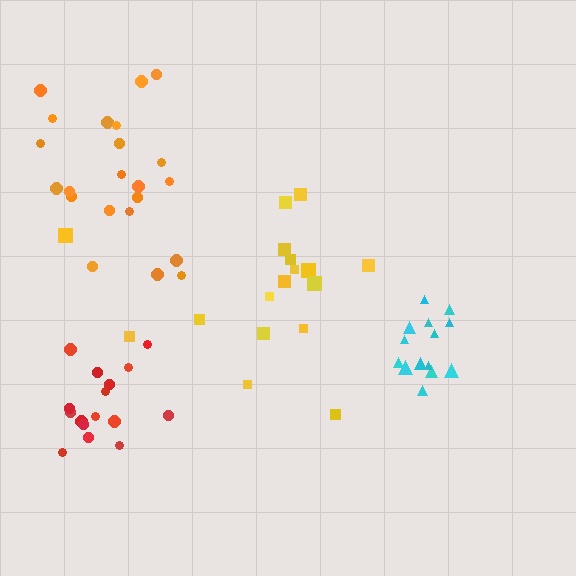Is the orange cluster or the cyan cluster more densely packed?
Cyan.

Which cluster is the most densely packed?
Cyan.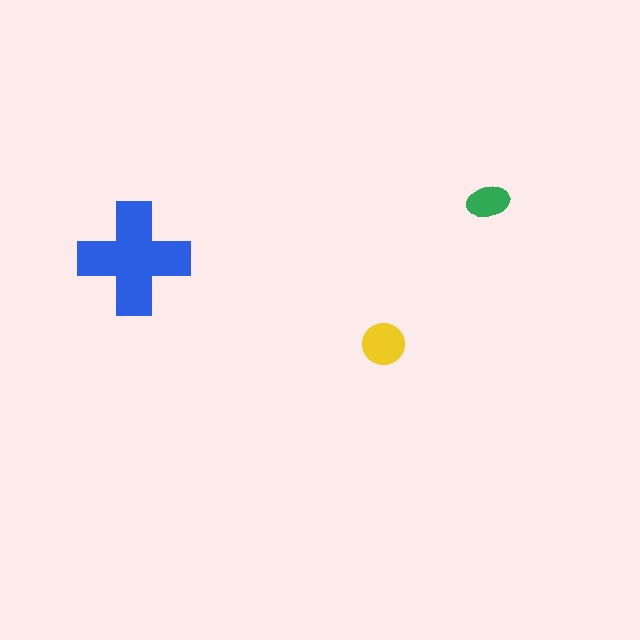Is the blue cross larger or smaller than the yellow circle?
Larger.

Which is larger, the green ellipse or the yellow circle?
The yellow circle.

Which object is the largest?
The blue cross.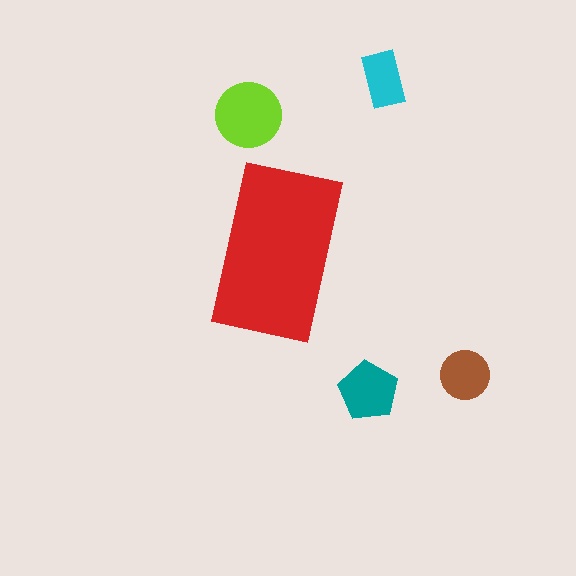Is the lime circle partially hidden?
No, the lime circle is fully visible.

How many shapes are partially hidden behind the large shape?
0 shapes are partially hidden.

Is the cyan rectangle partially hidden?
No, the cyan rectangle is fully visible.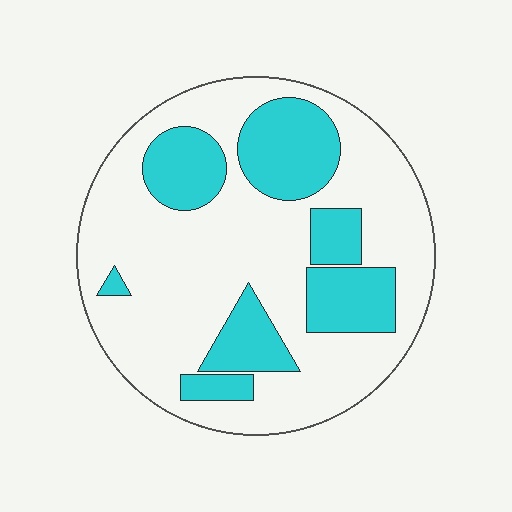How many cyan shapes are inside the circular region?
7.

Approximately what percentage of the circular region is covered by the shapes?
Approximately 30%.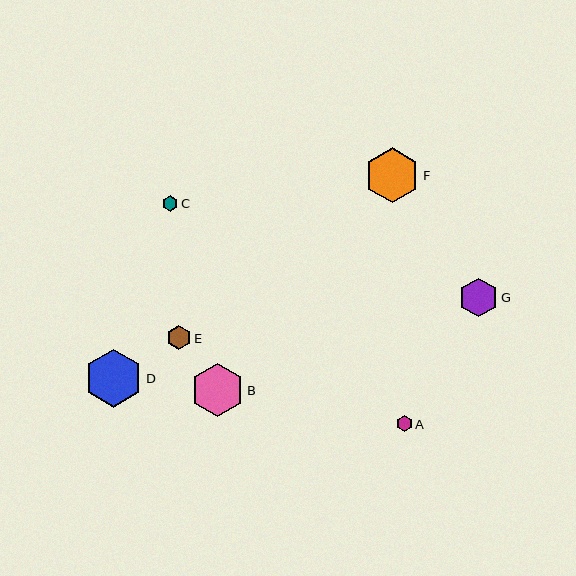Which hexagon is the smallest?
Hexagon C is the smallest with a size of approximately 16 pixels.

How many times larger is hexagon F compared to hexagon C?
Hexagon F is approximately 3.5 times the size of hexagon C.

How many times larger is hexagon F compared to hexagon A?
Hexagon F is approximately 3.4 times the size of hexagon A.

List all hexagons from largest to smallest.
From largest to smallest: D, F, B, G, E, A, C.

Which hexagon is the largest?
Hexagon D is the largest with a size of approximately 58 pixels.